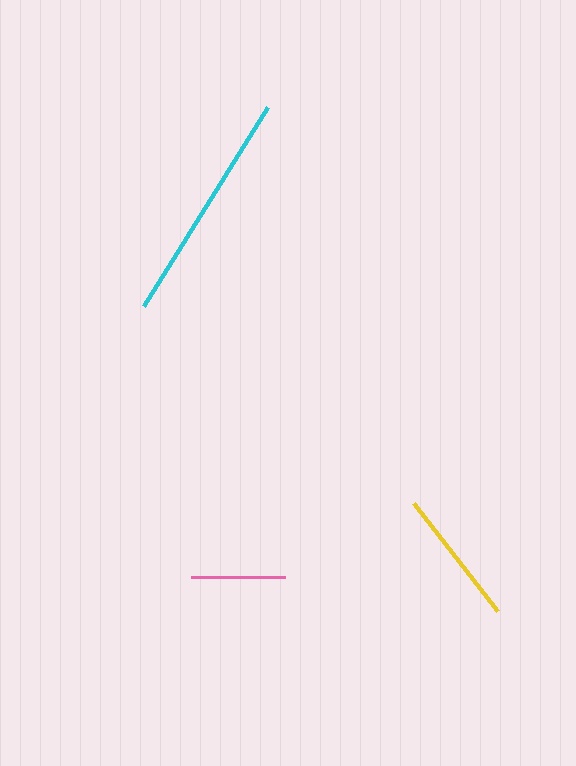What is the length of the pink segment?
The pink segment is approximately 95 pixels long.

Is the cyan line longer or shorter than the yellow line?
The cyan line is longer than the yellow line.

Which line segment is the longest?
The cyan line is the longest at approximately 235 pixels.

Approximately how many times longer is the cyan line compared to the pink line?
The cyan line is approximately 2.5 times the length of the pink line.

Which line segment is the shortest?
The pink line is the shortest at approximately 95 pixels.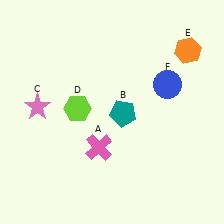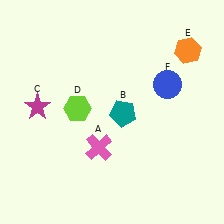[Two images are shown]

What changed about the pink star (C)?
In Image 1, C is pink. In Image 2, it changed to magenta.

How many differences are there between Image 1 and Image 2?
There is 1 difference between the two images.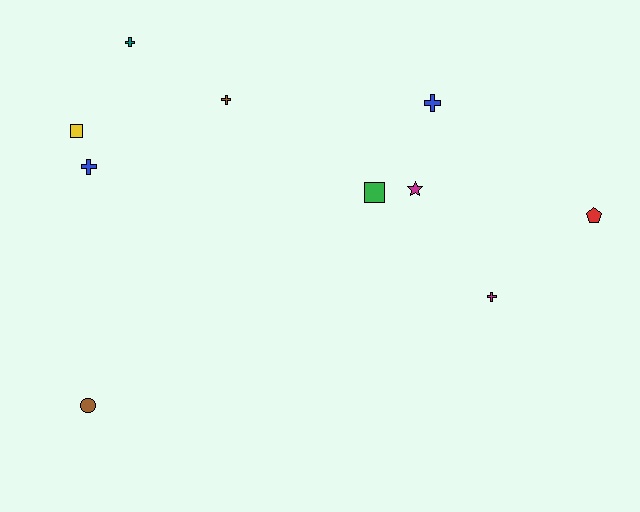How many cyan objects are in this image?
There are no cyan objects.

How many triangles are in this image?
There are no triangles.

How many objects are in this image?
There are 10 objects.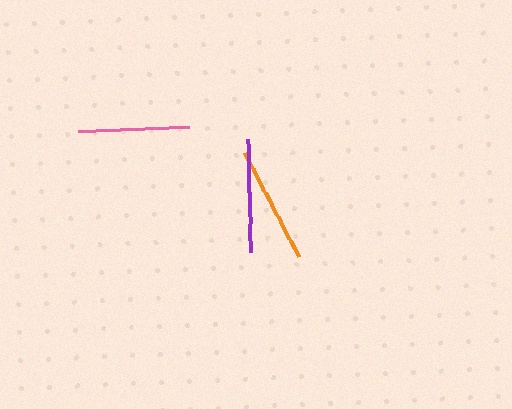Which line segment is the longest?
The orange line is the longest at approximately 117 pixels.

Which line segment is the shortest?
The pink line is the shortest at approximately 111 pixels.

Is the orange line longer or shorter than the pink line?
The orange line is longer than the pink line.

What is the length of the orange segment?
The orange segment is approximately 117 pixels long.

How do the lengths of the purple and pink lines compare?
The purple and pink lines are approximately the same length.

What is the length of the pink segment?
The pink segment is approximately 111 pixels long.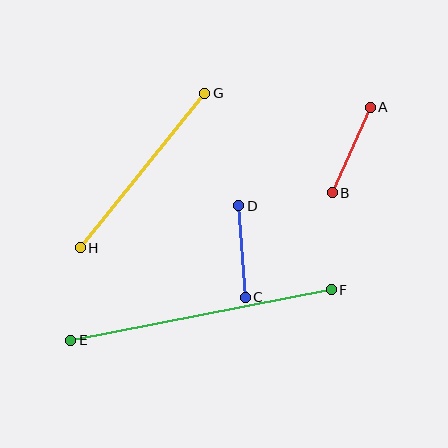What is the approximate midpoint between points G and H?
The midpoint is at approximately (142, 171) pixels.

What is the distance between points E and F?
The distance is approximately 265 pixels.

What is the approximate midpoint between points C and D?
The midpoint is at approximately (242, 252) pixels.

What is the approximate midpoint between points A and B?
The midpoint is at approximately (351, 150) pixels.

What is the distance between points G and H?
The distance is approximately 198 pixels.